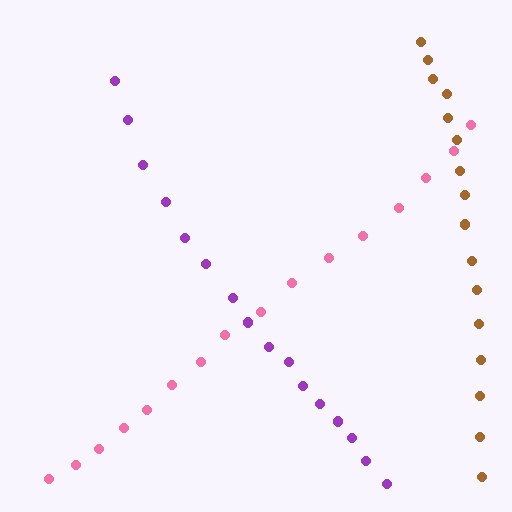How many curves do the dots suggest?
There are 3 distinct paths.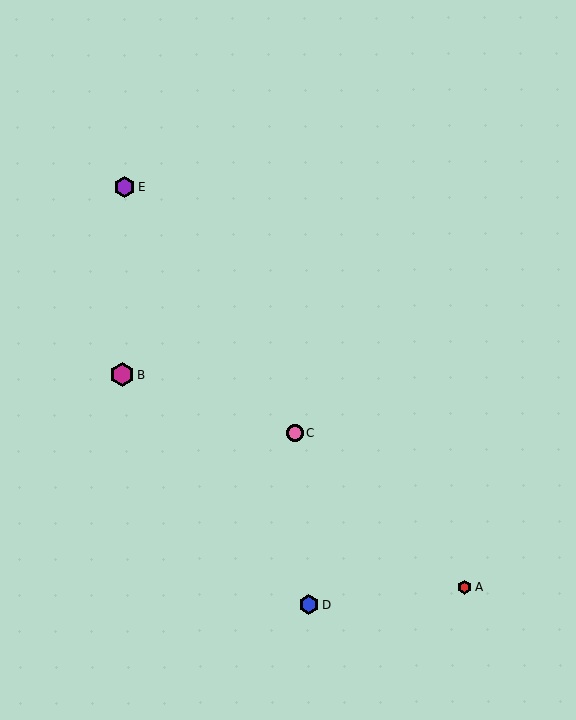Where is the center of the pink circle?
The center of the pink circle is at (295, 433).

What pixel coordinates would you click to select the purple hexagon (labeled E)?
Click at (125, 187) to select the purple hexagon E.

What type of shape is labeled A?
Shape A is a red hexagon.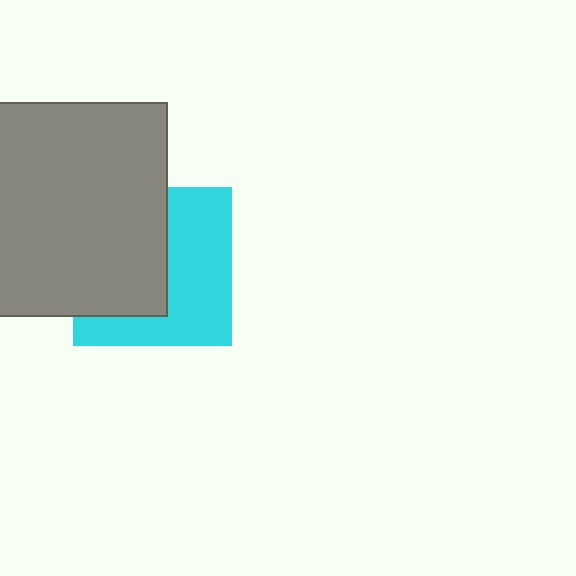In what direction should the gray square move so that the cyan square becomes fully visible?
The gray square should move left. That is the shortest direction to clear the overlap and leave the cyan square fully visible.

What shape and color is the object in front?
The object in front is a gray square.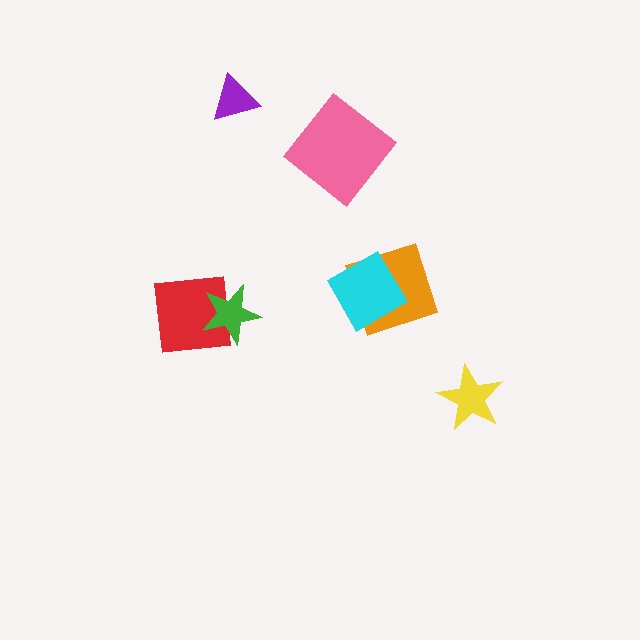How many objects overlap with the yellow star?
0 objects overlap with the yellow star.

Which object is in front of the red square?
The green star is in front of the red square.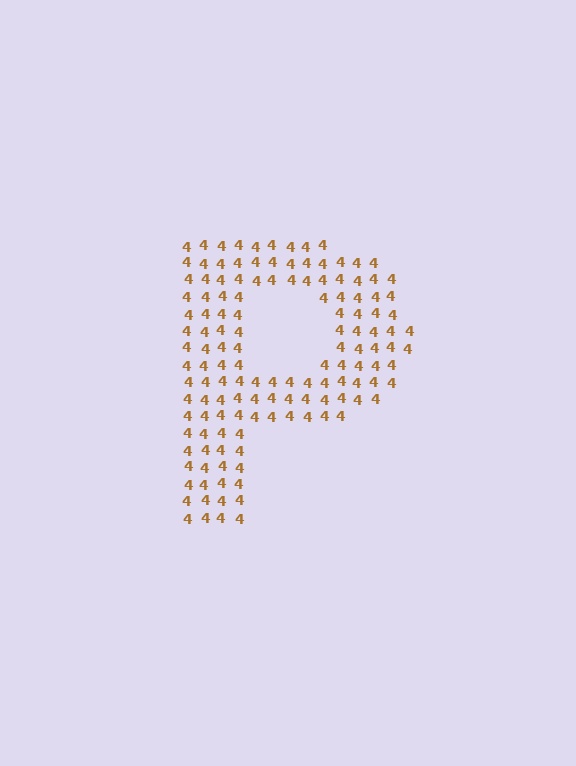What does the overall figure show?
The overall figure shows the letter P.